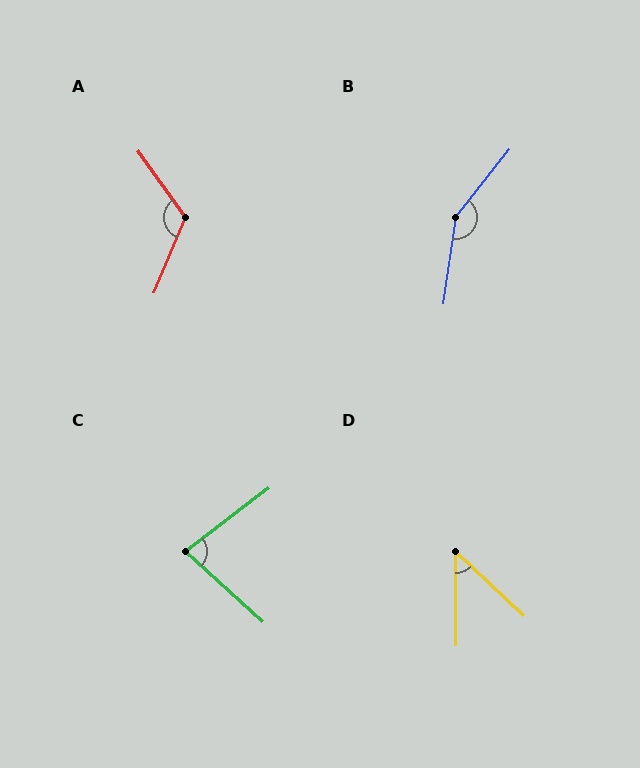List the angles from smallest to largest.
D (46°), C (79°), A (121°), B (149°).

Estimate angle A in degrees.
Approximately 121 degrees.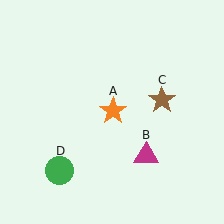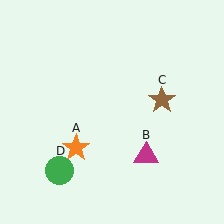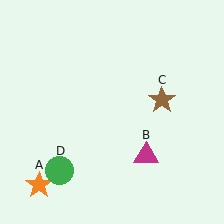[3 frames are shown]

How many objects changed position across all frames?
1 object changed position: orange star (object A).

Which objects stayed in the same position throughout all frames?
Magenta triangle (object B) and brown star (object C) and green circle (object D) remained stationary.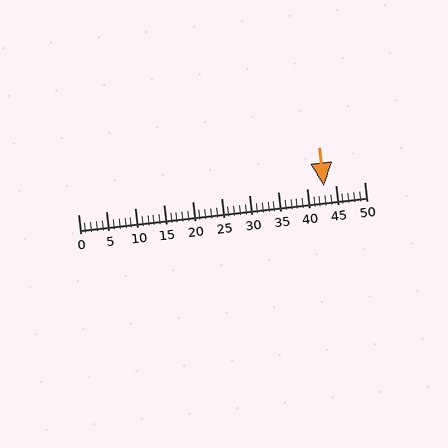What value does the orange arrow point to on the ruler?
The orange arrow points to approximately 43.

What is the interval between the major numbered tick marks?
The major tick marks are spaced 5 units apart.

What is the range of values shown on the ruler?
The ruler shows values from 0 to 50.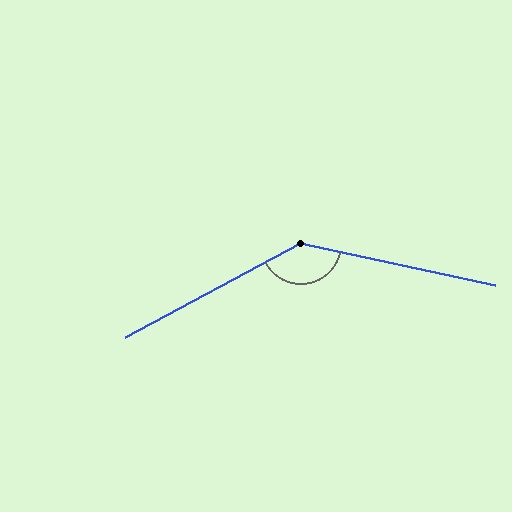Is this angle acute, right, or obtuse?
It is obtuse.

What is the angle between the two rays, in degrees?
Approximately 140 degrees.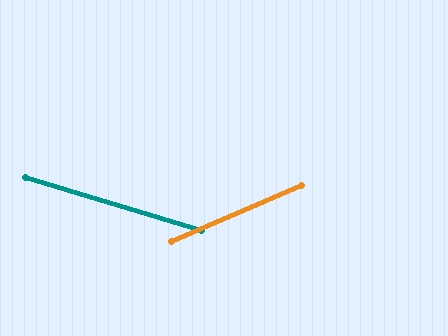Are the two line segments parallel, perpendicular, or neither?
Neither parallel nor perpendicular — they differ by about 40°.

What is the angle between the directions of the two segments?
Approximately 40 degrees.